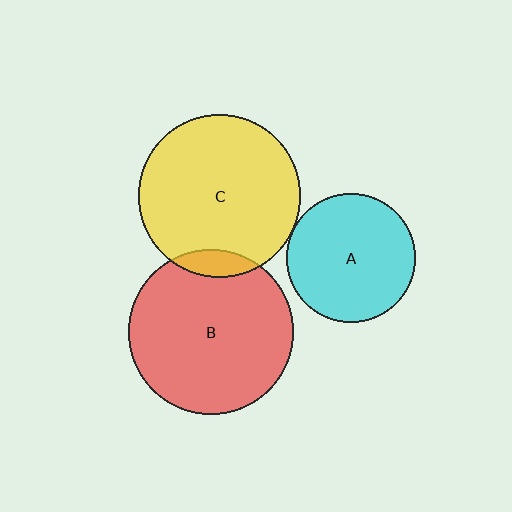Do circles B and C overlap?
Yes.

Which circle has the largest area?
Circle B (red).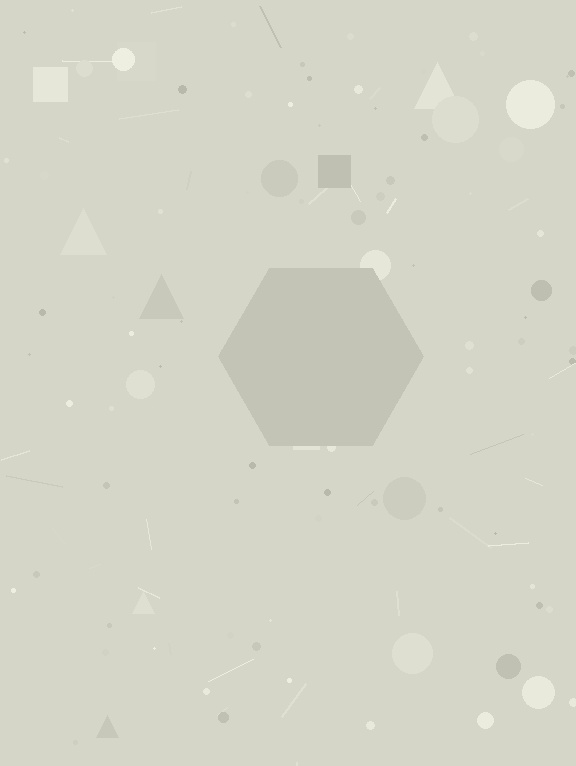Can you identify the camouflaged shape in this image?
The camouflaged shape is a hexagon.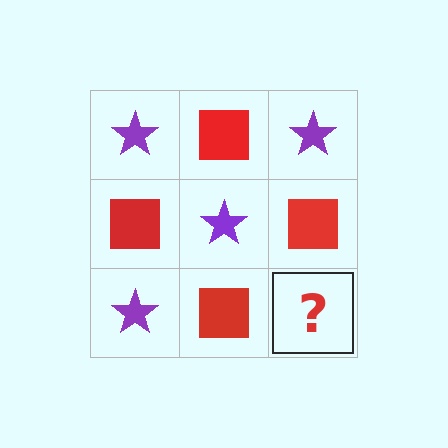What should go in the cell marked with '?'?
The missing cell should contain a purple star.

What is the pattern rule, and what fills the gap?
The rule is that it alternates purple star and red square in a checkerboard pattern. The gap should be filled with a purple star.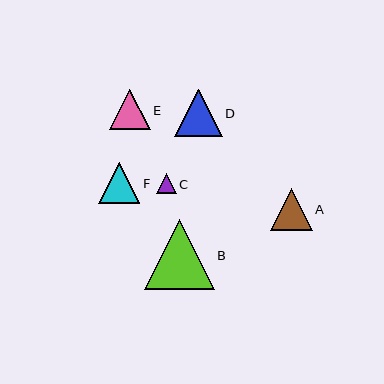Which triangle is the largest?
Triangle B is the largest with a size of approximately 70 pixels.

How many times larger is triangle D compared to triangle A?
Triangle D is approximately 1.1 times the size of triangle A.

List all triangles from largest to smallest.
From largest to smallest: B, D, A, F, E, C.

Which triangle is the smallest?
Triangle C is the smallest with a size of approximately 20 pixels.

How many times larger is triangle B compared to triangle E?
Triangle B is approximately 1.7 times the size of triangle E.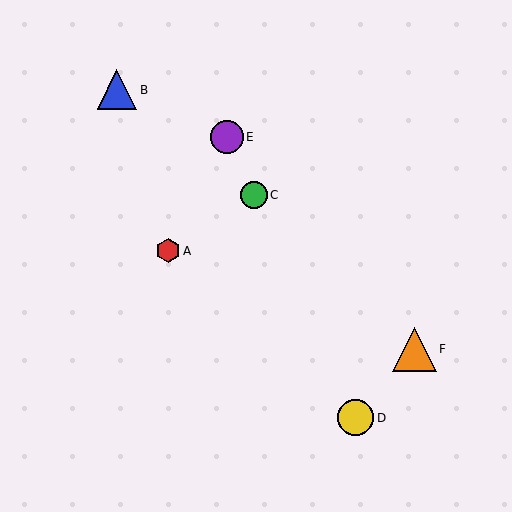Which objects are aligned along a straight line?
Objects C, D, E are aligned along a straight line.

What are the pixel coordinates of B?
Object B is at (117, 90).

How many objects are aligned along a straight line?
3 objects (C, D, E) are aligned along a straight line.